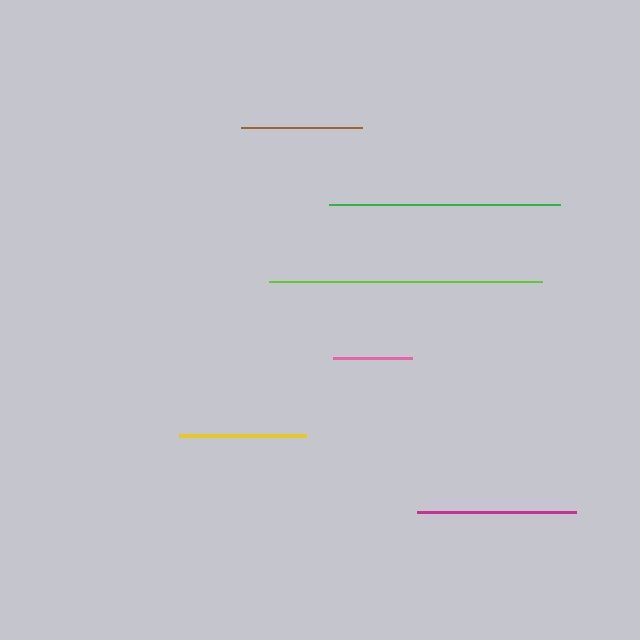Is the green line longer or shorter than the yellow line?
The green line is longer than the yellow line.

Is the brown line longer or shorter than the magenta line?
The magenta line is longer than the brown line.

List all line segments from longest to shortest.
From longest to shortest: lime, green, magenta, yellow, brown, pink.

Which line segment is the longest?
The lime line is the longest at approximately 273 pixels.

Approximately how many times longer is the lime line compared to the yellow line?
The lime line is approximately 2.1 times the length of the yellow line.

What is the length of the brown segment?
The brown segment is approximately 121 pixels long.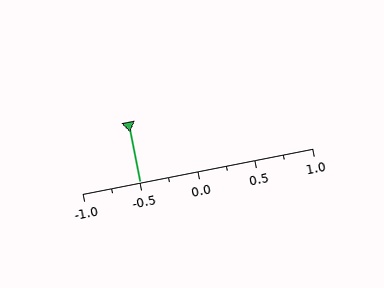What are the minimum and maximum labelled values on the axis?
The axis runs from -1.0 to 1.0.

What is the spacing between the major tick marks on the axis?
The major ticks are spaced 0.5 apart.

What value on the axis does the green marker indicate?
The marker indicates approximately -0.5.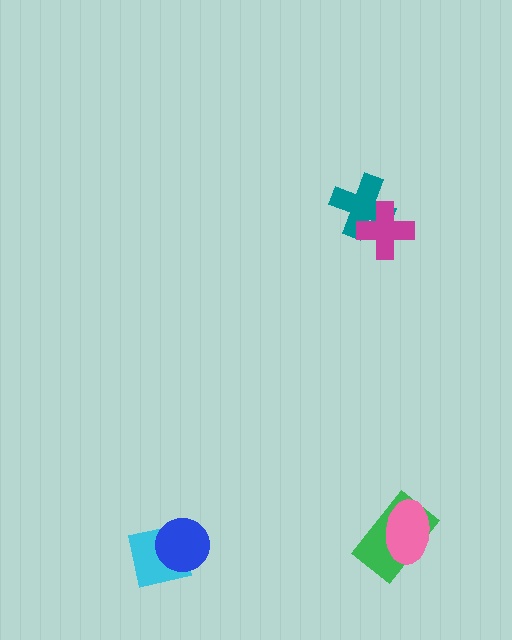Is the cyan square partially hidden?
Yes, it is partially covered by another shape.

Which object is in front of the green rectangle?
The pink ellipse is in front of the green rectangle.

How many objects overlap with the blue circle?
1 object overlaps with the blue circle.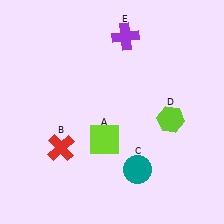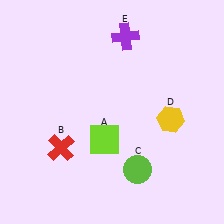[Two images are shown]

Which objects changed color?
C changed from teal to lime. D changed from lime to yellow.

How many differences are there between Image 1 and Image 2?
There are 2 differences between the two images.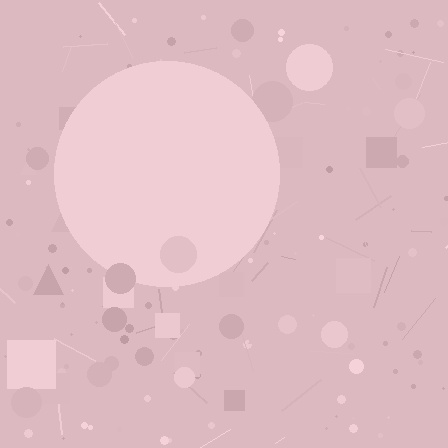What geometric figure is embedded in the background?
A circle is embedded in the background.